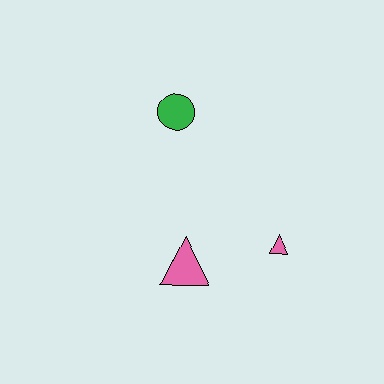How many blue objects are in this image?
There are no blue objects.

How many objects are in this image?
There are 3 objects.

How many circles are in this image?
There is 1 circle.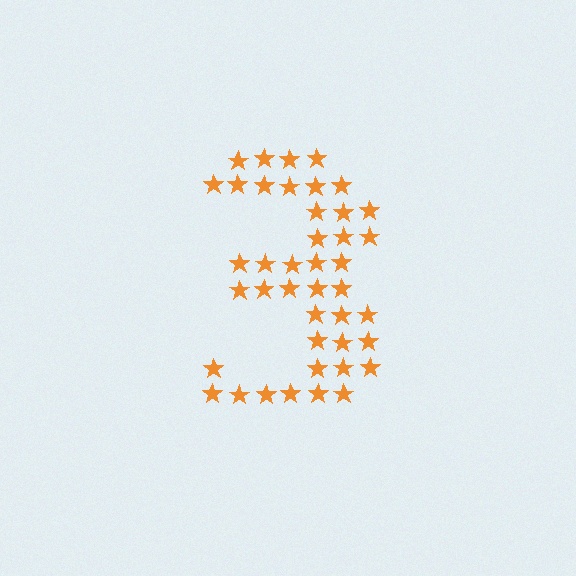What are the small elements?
The small elements are stars.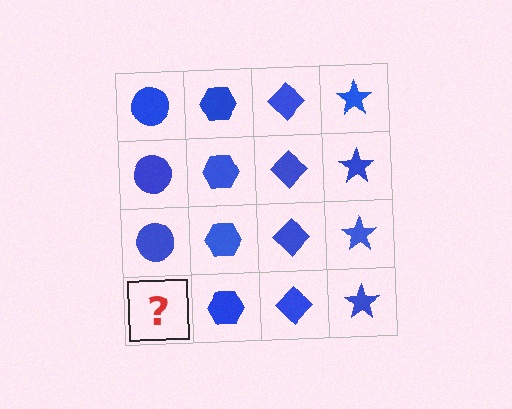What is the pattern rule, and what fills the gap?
The rule is that each column has a consistent shape. The gap should be filled with a blue circle.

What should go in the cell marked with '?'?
The missing cell should contain a blue circle.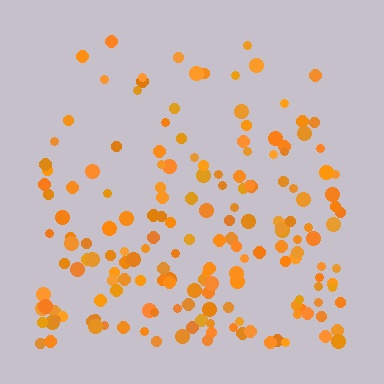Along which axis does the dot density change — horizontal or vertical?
Vertical.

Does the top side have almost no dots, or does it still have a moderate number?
Still a moderate number, just noticeably fewer than the bottom.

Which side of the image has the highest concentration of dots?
The bottom.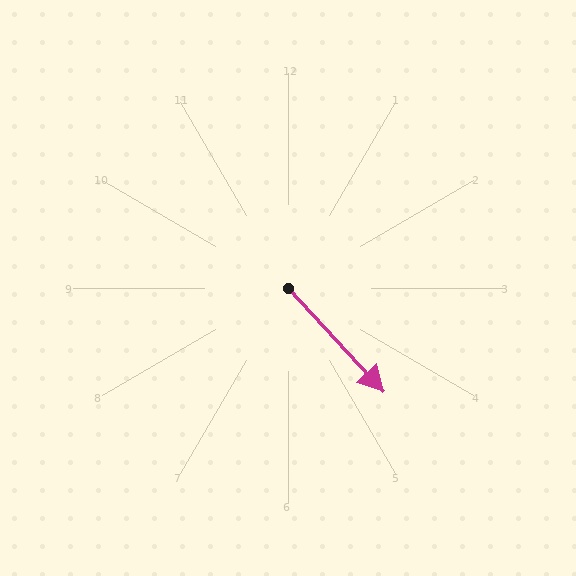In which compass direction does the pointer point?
Southeast.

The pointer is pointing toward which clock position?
Roughly 5 o'clock.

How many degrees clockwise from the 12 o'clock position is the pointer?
Approximately 137 degrees.